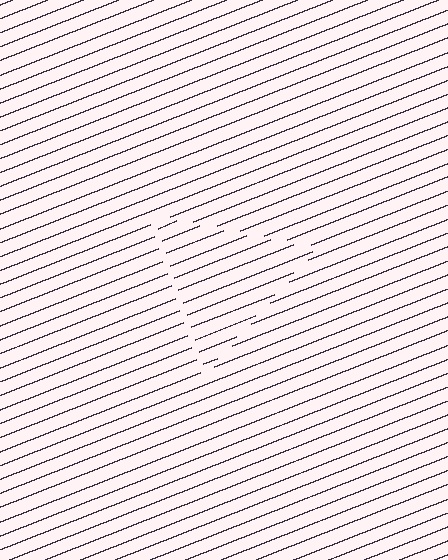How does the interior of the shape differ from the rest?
The interior of the shape contains the same grating, shifted by half a period — the contour is defined by the phase discontinuity where line-ends from the inner and outer gratings abut.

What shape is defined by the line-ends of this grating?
An illusory triangle. The interior of the shape contains the same grating, shifted by half a period — the contour is defined by the phase discontinuity where line-ends from the inner and outer gratings abut.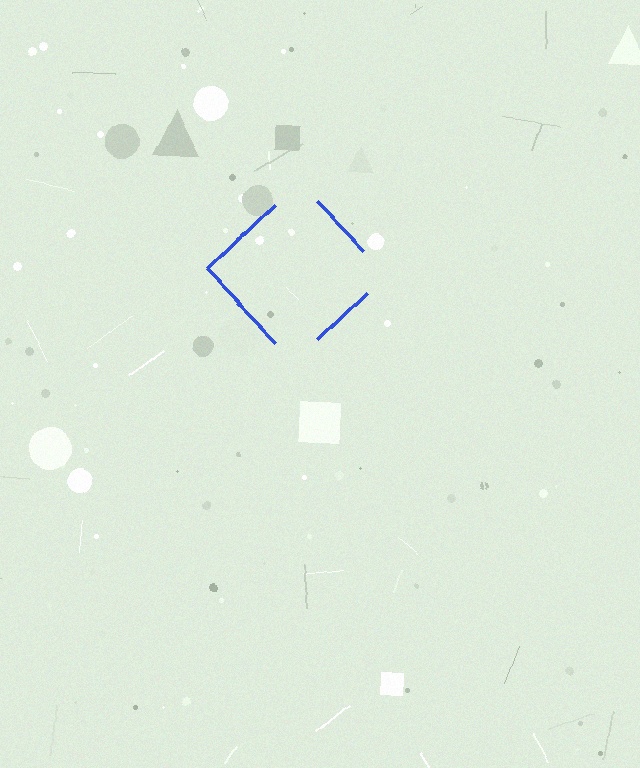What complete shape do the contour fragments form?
The contour fragments form a diamond.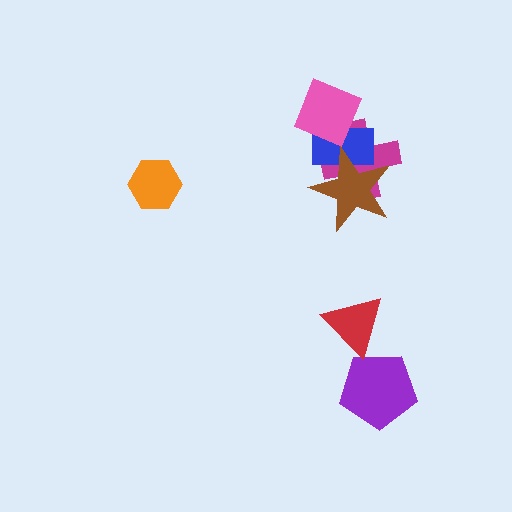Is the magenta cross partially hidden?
Yes, it is partially covered by another shape.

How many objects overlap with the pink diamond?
2 objects overlap with the pink diamond.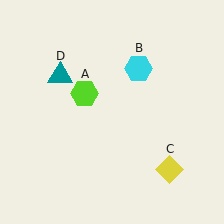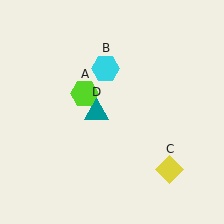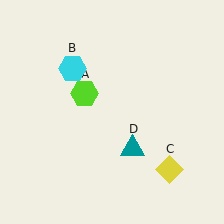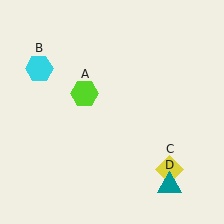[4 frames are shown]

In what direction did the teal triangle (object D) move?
The teal triangle (object D) moved down and to the right.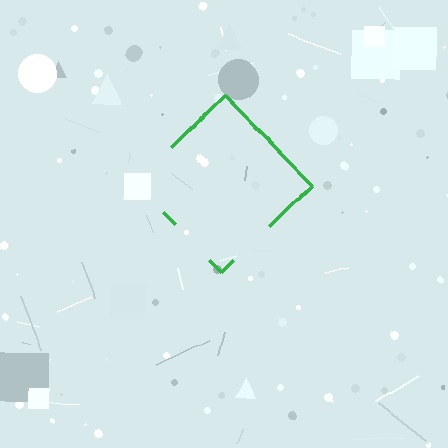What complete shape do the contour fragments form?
The contour fragments form a diamond.